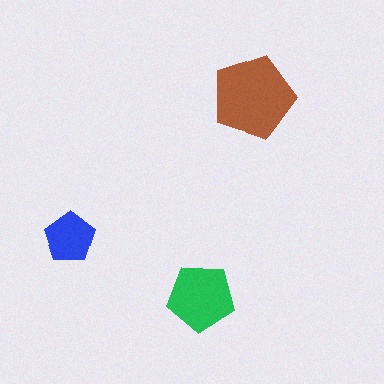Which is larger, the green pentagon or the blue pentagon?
The green one.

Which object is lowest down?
The green pentagon is bottommost.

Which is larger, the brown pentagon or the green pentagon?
The brown one.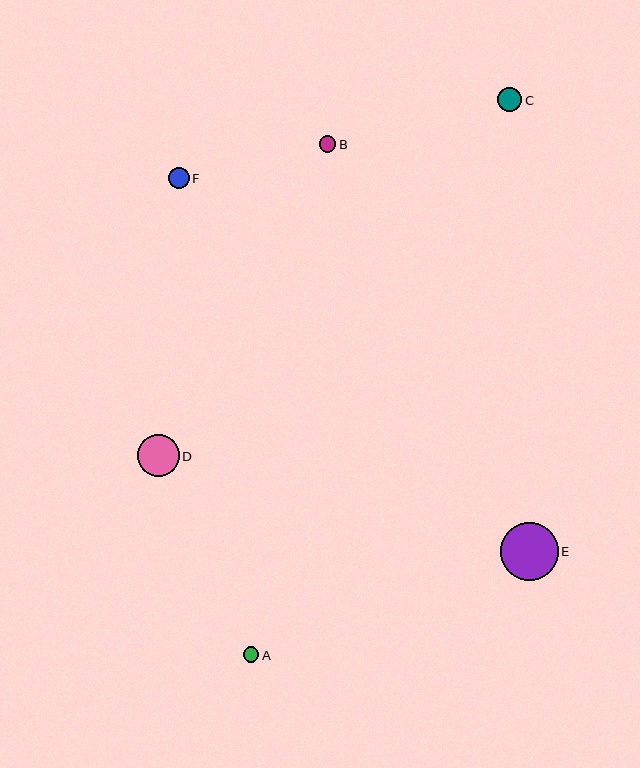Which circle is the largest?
Circle E is the largest with a size of approximately 58 pixels.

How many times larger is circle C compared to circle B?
Circle C is approximately 1.4 times the size of circle B.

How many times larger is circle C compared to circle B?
Circle C is approximately 1.4 times the size of circle B.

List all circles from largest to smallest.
From largest to smallest: E, D, C, F, B, A.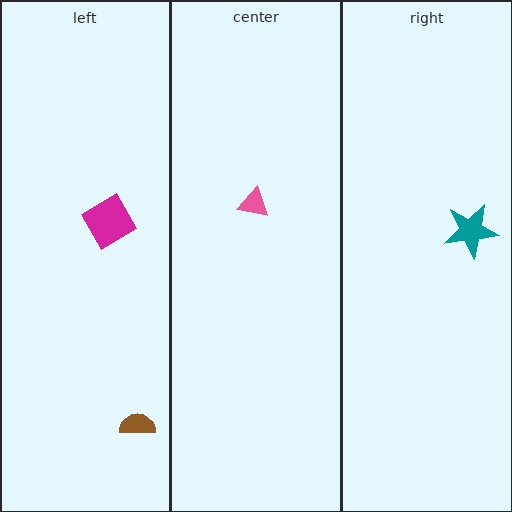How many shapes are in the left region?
2.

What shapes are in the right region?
The teal star.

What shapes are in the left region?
The brown semicircle, the magenta diamond.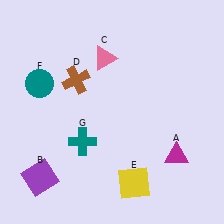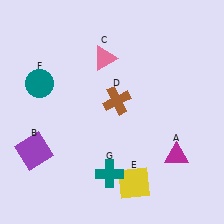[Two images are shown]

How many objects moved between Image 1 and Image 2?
3 objects moved between the two images.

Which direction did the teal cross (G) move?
The teal cross (G) moved down.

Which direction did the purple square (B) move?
The purple square (B) moved up.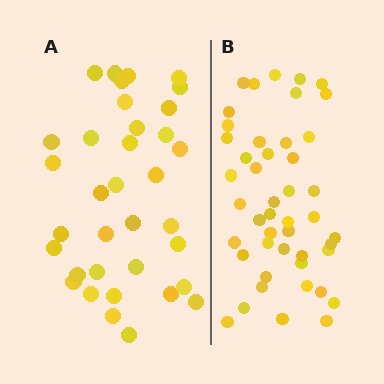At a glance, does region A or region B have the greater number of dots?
Region B (the right region) has more dots.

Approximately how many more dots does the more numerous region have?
Region B has roughly 12 or so more dots than region A.